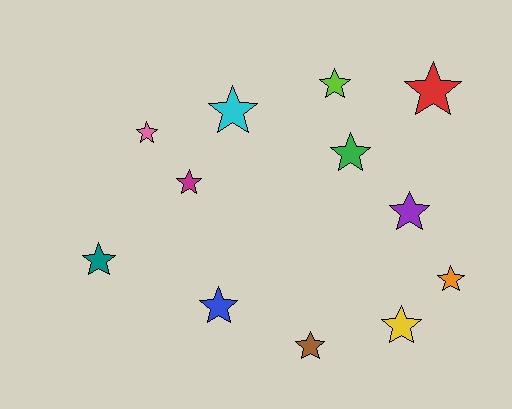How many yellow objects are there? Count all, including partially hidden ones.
There is 1 yellow object.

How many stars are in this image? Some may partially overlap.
There are 12 stars.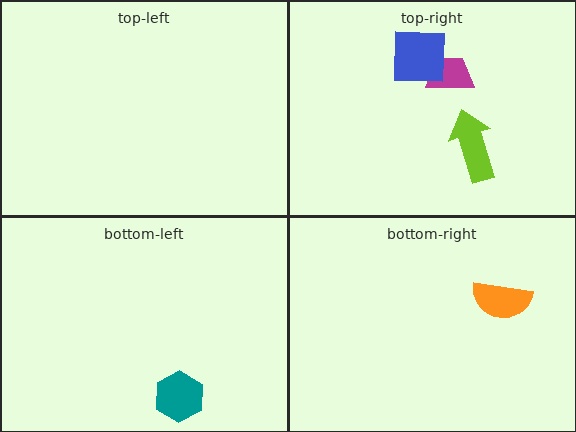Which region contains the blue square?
The top-right region.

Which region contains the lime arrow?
The top-right region.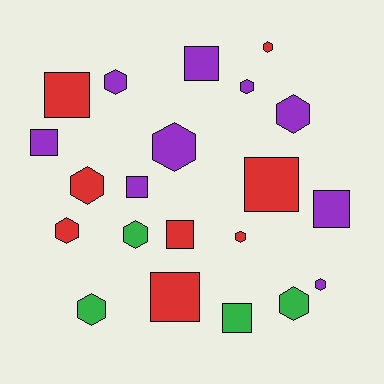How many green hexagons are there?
There are 3 green hexagons.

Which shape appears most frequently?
Hexagon, with 12 objects.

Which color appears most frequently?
Purple, with 9 objects.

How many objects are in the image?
There are 21 objects.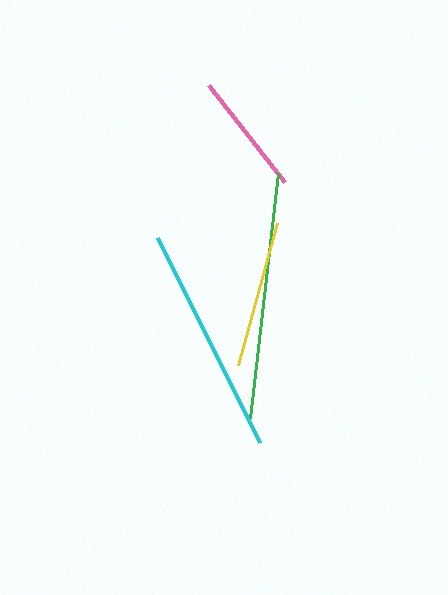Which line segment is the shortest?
The pink line is the shortest at approximately 123 pixels.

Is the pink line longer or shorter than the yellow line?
The yellow line is longer than the pink line.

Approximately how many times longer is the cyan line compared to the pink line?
The cyan line is approximately 1.9 times the length of the pink line.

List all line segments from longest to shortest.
From longest to shortest: green, cyan, yellow, pink.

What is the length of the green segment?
The green segment is approximately 247 pixels long.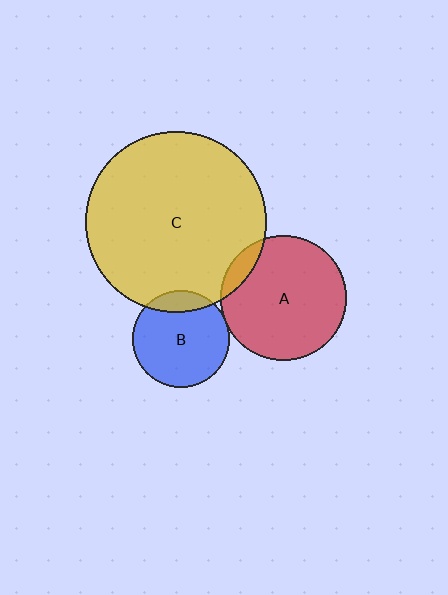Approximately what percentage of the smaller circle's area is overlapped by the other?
Approximately 5%.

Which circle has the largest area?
Circle C (yellow).